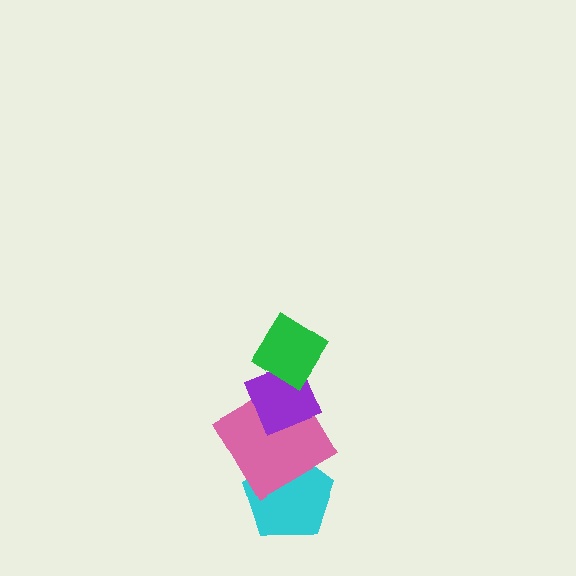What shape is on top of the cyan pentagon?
The pink diamond is on top of the cyan pentagon.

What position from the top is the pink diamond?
The pink diamond is 3rd from the top.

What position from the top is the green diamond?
The green diamond is 1st from the top.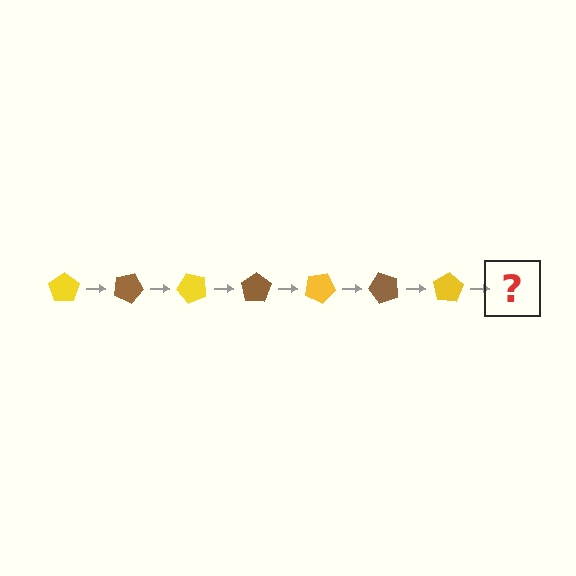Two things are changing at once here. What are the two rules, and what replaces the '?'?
The two rules are that it rotates 25 degrees each step and the color cycles through yellow and brown. The '?' should be a brown pentagon, rotated 175 degrees from the start.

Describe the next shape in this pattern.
It should be a brown pentagon, rotated 175 degrees from the start.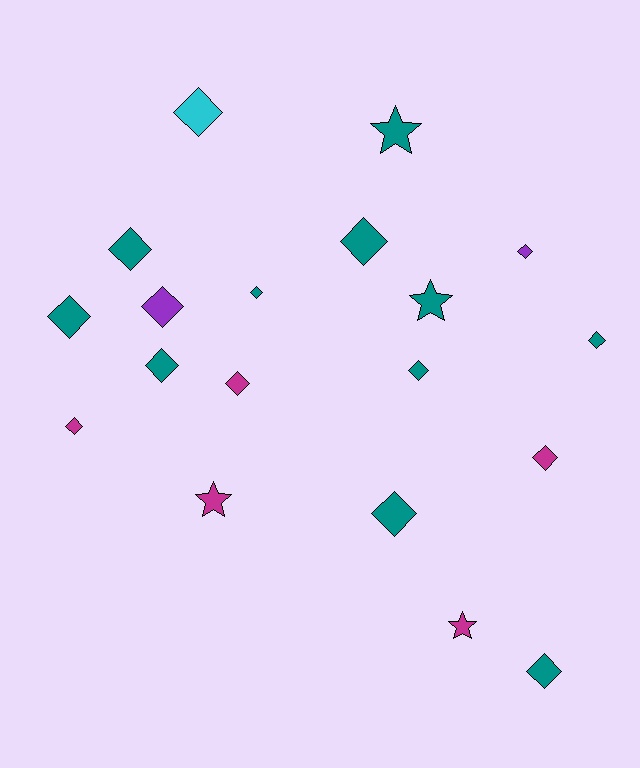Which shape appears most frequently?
Diamond, with 15 objects.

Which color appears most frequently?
Teal, with 11 objects.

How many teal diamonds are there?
There are 9 teal diamonds.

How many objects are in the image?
There are 19 objects.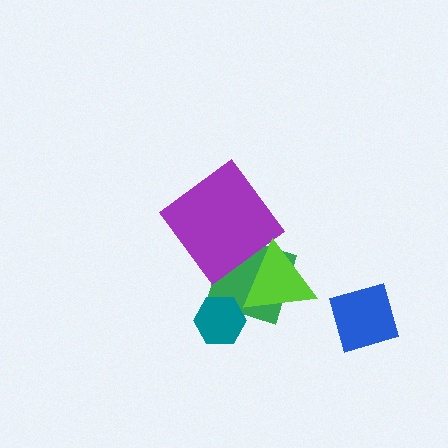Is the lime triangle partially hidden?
No, no other shape covers it.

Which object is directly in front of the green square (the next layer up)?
The teal hexagon is directly in front of the green square.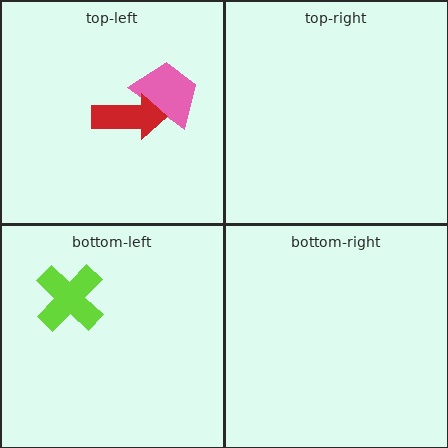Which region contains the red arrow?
The top-left region.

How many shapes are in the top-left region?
2.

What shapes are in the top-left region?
The pink trapezoid, the red arrow.